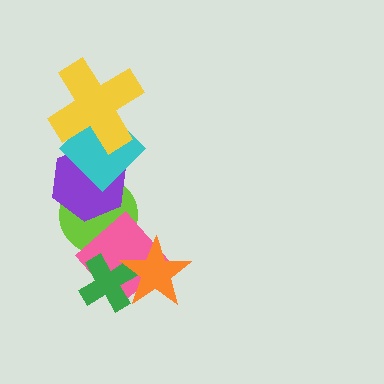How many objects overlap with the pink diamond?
3 objects overlap with the pink diamond.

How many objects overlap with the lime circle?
3 objects overlap with the lime circle.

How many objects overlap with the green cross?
2 objects overlap with the green cross.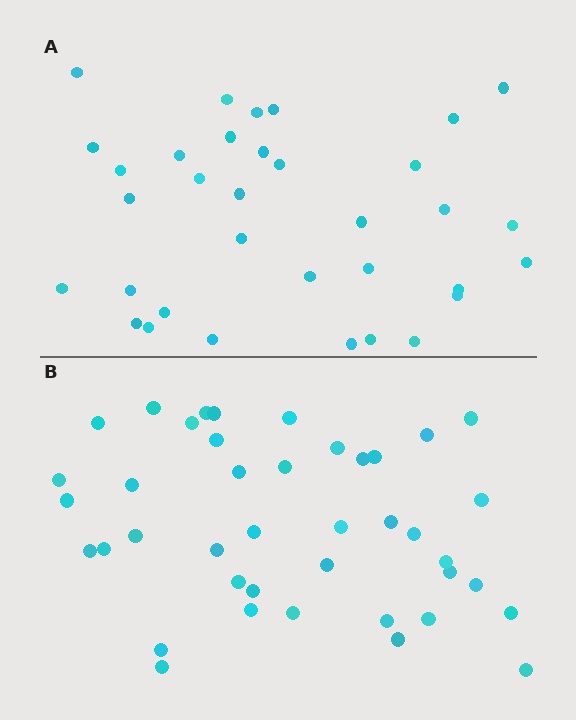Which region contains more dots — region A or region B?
Region B (the bottom region) has more dots.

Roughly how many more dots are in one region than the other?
Region B has roughly 8 or so more dots than region A.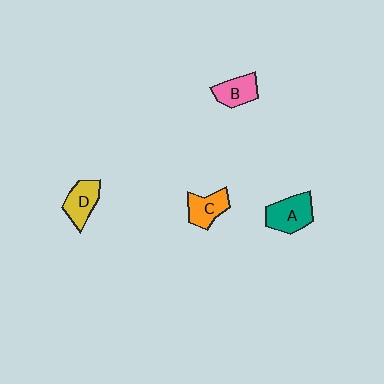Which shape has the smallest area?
Shape B (pink).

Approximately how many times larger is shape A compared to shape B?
Approximately 1.3 times.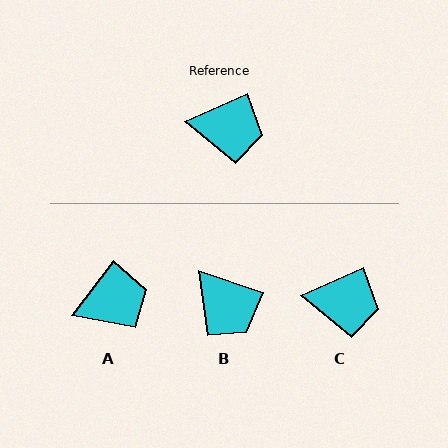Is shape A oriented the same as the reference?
No, it is off by about 29 degrees.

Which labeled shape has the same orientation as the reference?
C.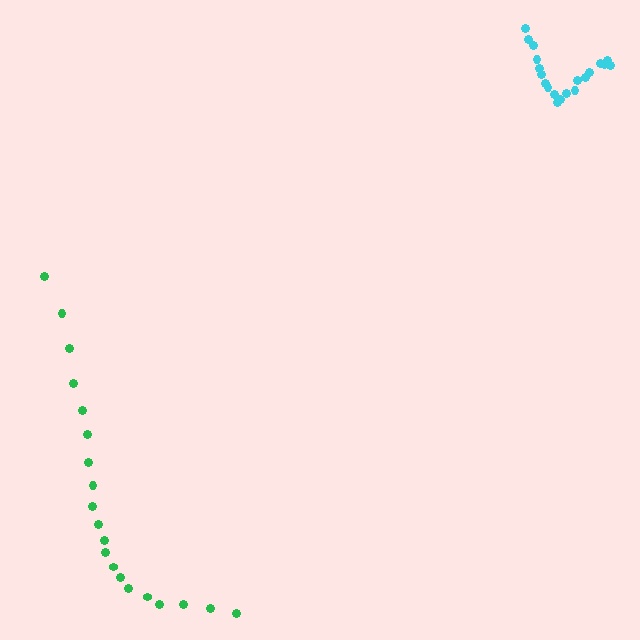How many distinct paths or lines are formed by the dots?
There are 2 distinct paths.